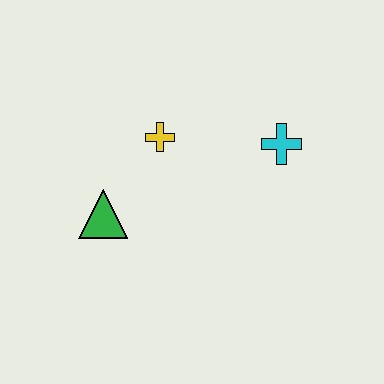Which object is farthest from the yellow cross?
The cyan cross is farthest from the yellow cross.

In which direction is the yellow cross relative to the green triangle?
The yellow cross is above the green triangle.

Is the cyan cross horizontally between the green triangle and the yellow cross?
No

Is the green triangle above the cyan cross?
No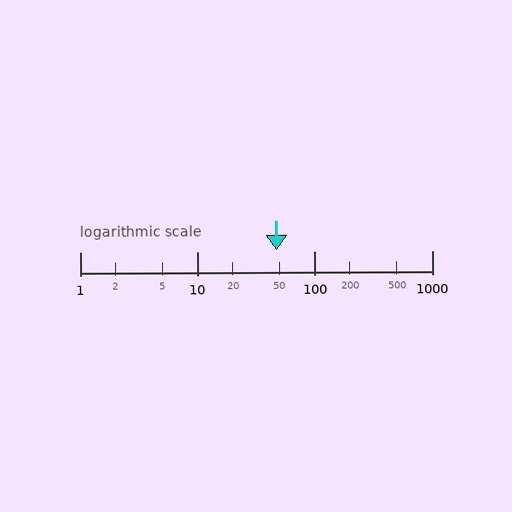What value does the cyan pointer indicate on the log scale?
The pointer indicates approximately 47.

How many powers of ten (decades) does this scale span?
The scale spans 3 decades, from 1 to 1000.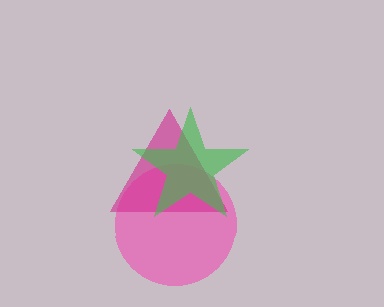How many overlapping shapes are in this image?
There are 3 overlapping shapes in the image.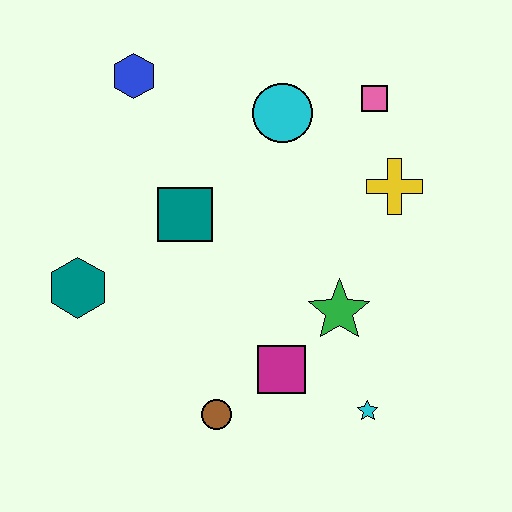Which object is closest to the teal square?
The teal hexagon is closest to the teal square.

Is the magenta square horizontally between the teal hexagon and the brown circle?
No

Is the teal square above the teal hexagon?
Yes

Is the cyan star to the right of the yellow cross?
No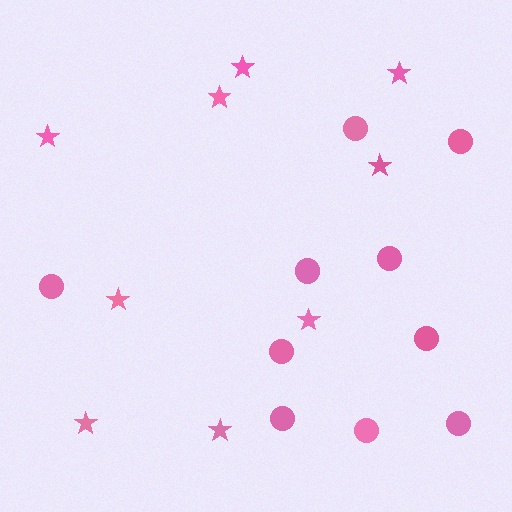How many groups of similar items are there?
There are 2 groups: one group of stars (9) and one group of circles (10).